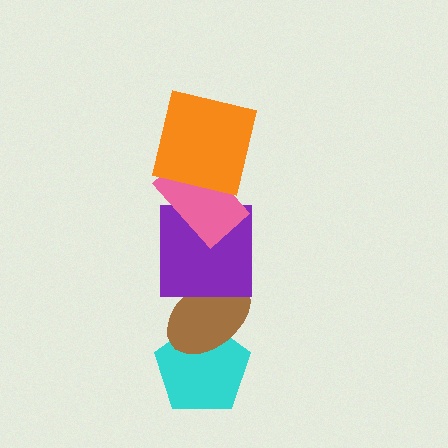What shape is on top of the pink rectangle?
The orange square is on top of the pink rectangle.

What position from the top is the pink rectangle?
The pink rectangle is 2nd from the top.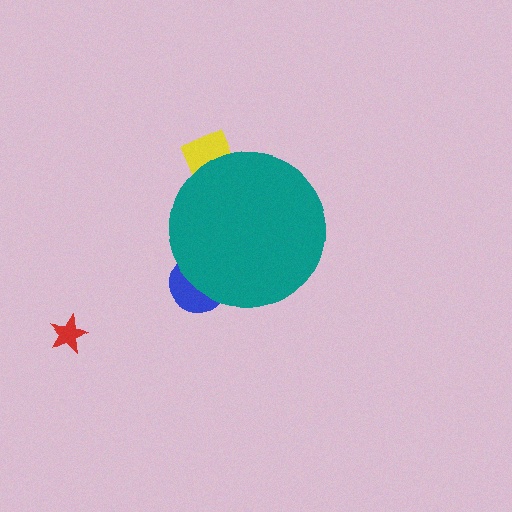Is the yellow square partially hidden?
Yes, the yellow square is partially hidden behind the teal circle.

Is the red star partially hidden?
No, the red star is fully visible.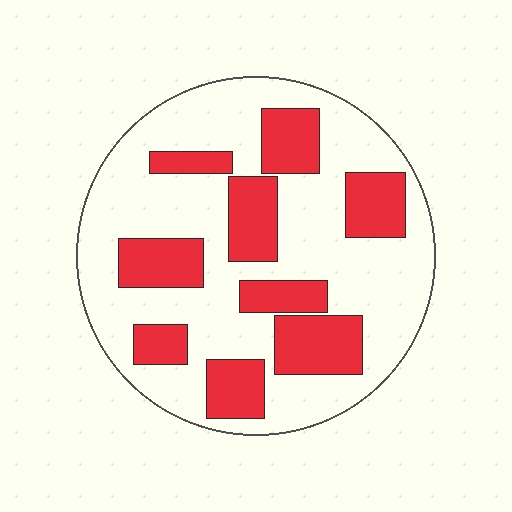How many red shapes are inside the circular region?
9.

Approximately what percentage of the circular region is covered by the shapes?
Approximately 30%.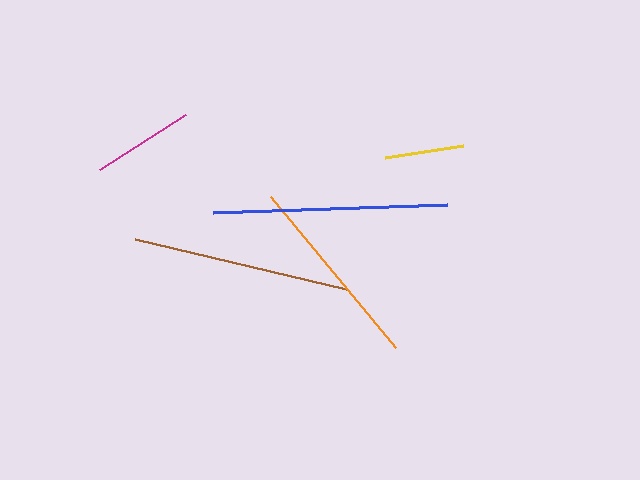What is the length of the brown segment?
The brown segment is approximately 217 pixels long.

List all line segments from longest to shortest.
From longest to shortest: blue, brown, orange, magenta, yellow.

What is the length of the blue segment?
The blue segment is approximately 234 pixels long.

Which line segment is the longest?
The blue line is the longest at approximately 234 pixels.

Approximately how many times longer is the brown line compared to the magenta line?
The brown line is approximately 2.1 times the length of the magenta line.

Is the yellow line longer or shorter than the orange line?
The orange line is longer than the yellow line.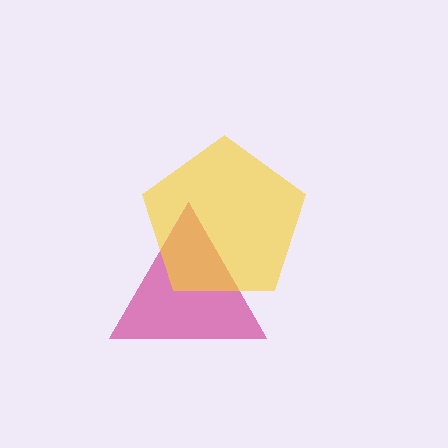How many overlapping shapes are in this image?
There are 2 overlapping shapes in the image.